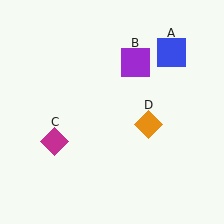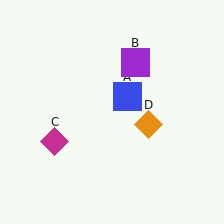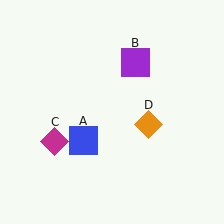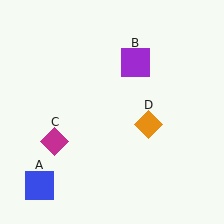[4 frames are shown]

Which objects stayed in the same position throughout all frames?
Purple square (object B) and magenta diamond (object C) and orange diamond (object D) remained stationary.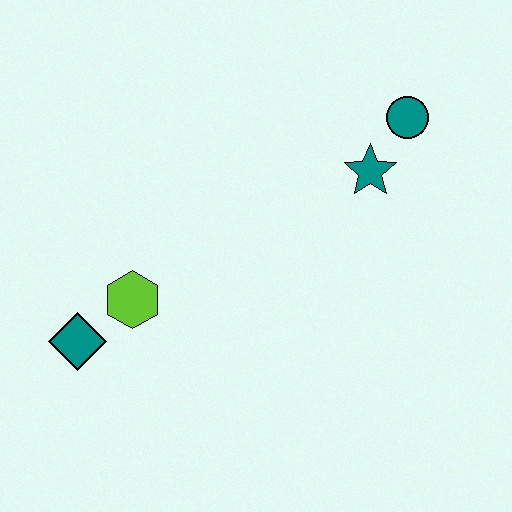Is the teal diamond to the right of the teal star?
No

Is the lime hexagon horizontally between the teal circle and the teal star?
No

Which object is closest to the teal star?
The teal circle is closest to the teal star.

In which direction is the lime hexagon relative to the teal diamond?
The lime hexagon is to the right of the teal diamond.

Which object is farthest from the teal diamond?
The teal circle is farthest from the teal diamond.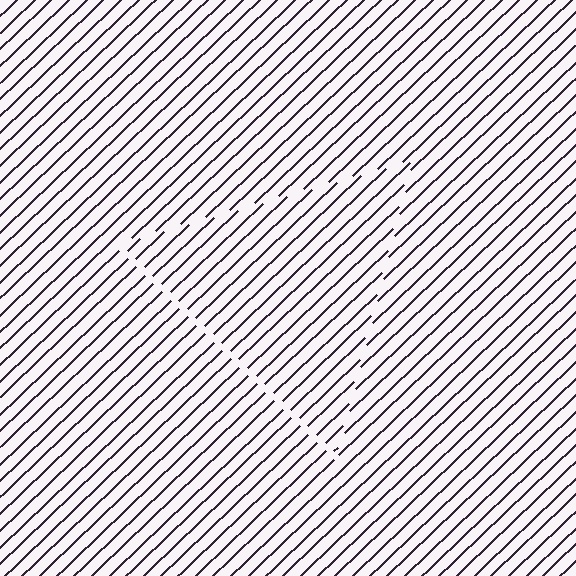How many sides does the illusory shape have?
3 sides — the line-ends trace a triangle.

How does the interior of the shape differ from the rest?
The interior of the shape contains the same grating, shifted by half a period — the contour is defined by the phase discontinuity where line-ends from the inner and outer gratings abut.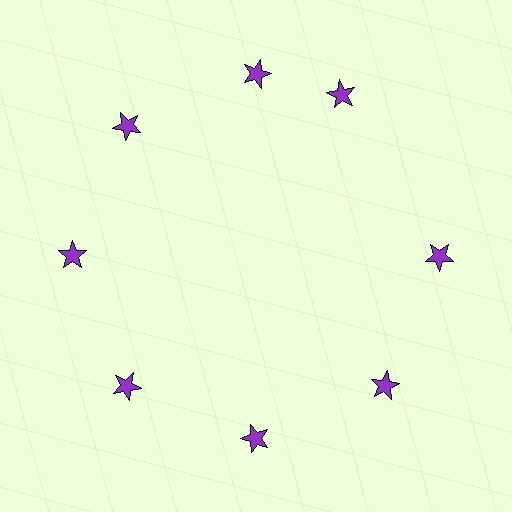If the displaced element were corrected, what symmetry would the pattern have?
It would have 8-fold rotational symmetry — the pattern would map onto itself every 45 degrees.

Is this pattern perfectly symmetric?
No. The 8 purple stars are arranged in a ring, but one element near the 2 o'clock position is rotated out of alignment along the ring, breaking the 8-fold rotational symmetry.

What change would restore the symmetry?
The symmetry would be restored by rotating it back into even spacing with its neighbors so that all 8 stars sit at equal angles and equal distance from the center.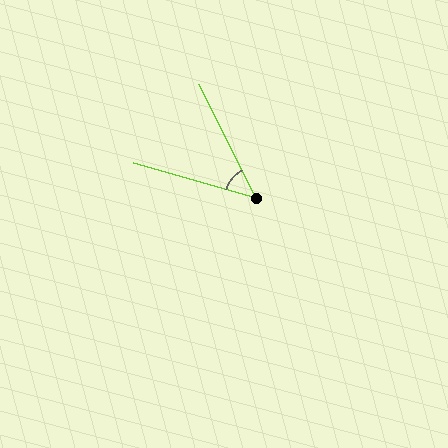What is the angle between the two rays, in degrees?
Approximately 47 degrees.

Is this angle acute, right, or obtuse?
It is acute.